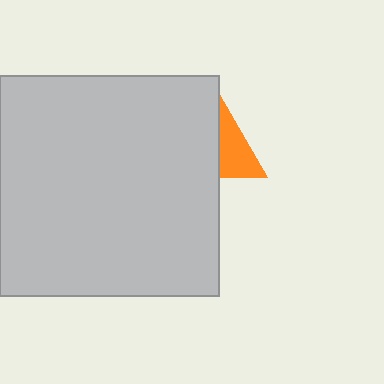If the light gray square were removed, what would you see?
You would see the complete orange triangle.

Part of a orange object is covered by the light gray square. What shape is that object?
It is a triangle.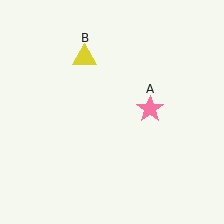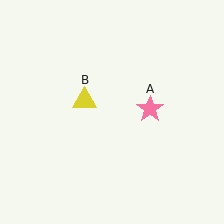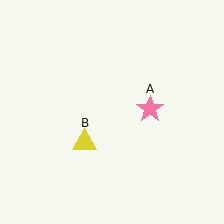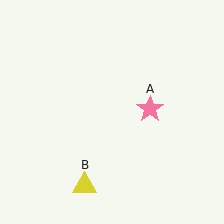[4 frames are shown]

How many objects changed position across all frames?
1 object changed position: yellow triangle (object B).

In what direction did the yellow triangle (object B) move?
The yellow triangle (object B) moved down.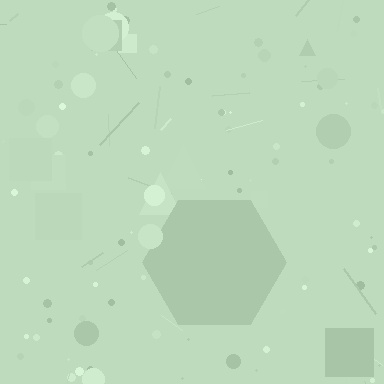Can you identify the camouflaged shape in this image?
The camouflaged shape is a hexagon.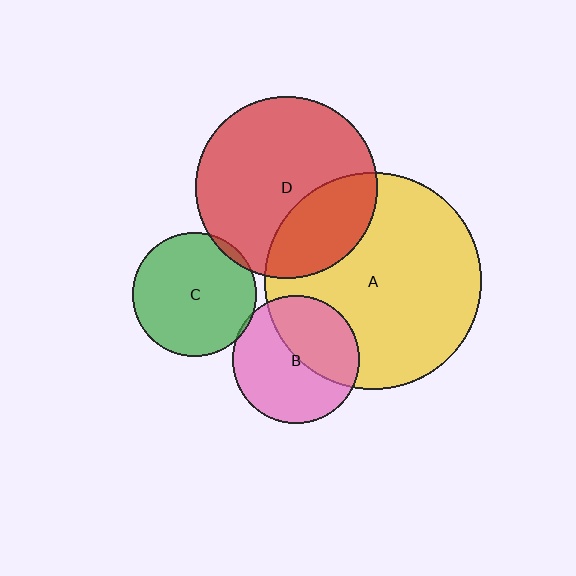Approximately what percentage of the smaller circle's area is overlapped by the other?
Approximately 30%.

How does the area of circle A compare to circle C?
Approximately 3.1 times.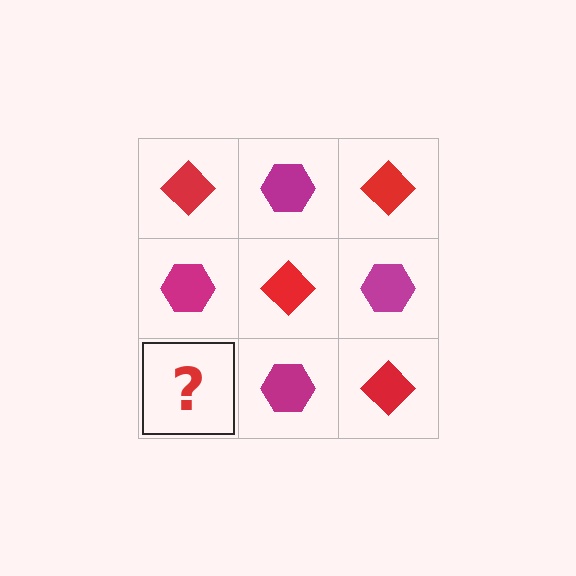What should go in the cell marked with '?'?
The missing cell should contain a red diamond.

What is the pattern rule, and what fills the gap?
The rule is that it alternates red diamond and magenta hexagon in a checkerboard pattern. The gap should be filled with a red diamond.